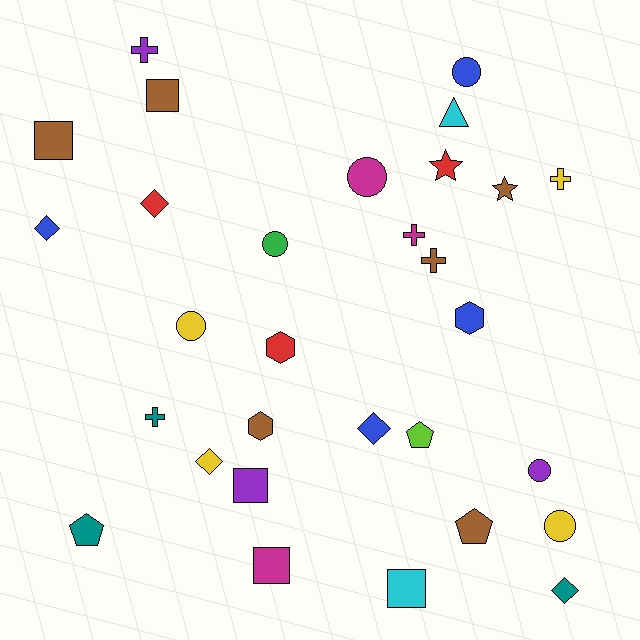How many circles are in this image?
There are 6 circles.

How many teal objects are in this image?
There are 3 teal objects.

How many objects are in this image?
There are 30 objects.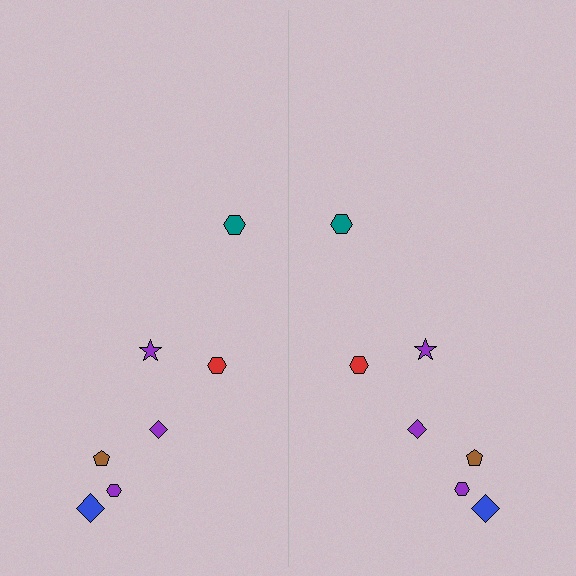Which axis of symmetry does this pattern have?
The pattern has a vertical axis of symmetry running through the center of the image.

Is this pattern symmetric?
Yes, this pattern has bilateral (reflection) symmetry.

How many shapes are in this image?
There are 14 shapes in this image.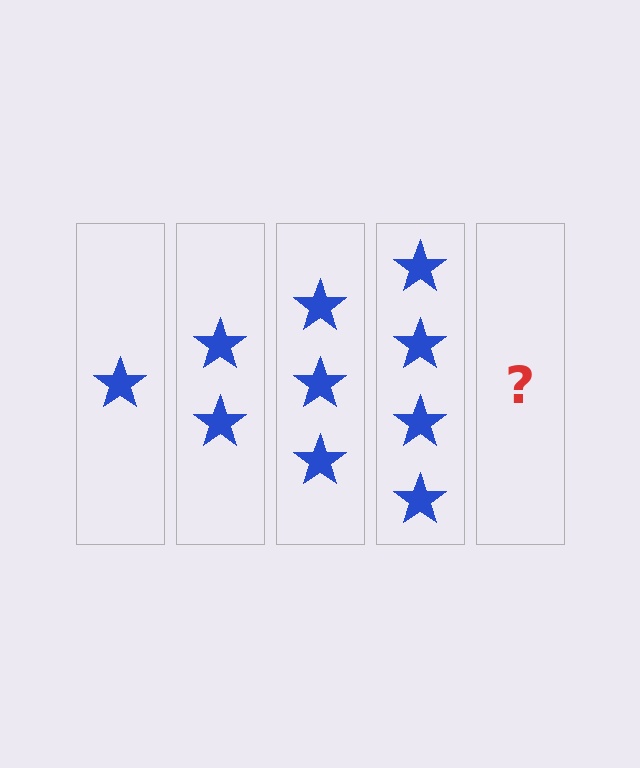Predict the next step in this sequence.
The next step is 5 stars.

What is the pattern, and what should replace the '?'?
The pattern is that each step adds one more star. The '?' should be 5 stars.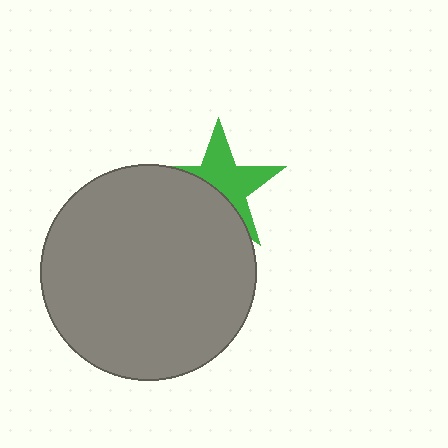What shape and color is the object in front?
The object in front is a gray circle.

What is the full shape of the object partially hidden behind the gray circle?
The partially hidden object is a green star.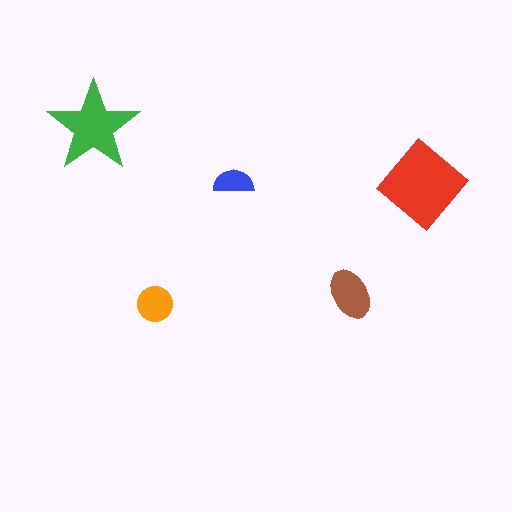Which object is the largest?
The red diamond.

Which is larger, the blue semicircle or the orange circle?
The orange circle.